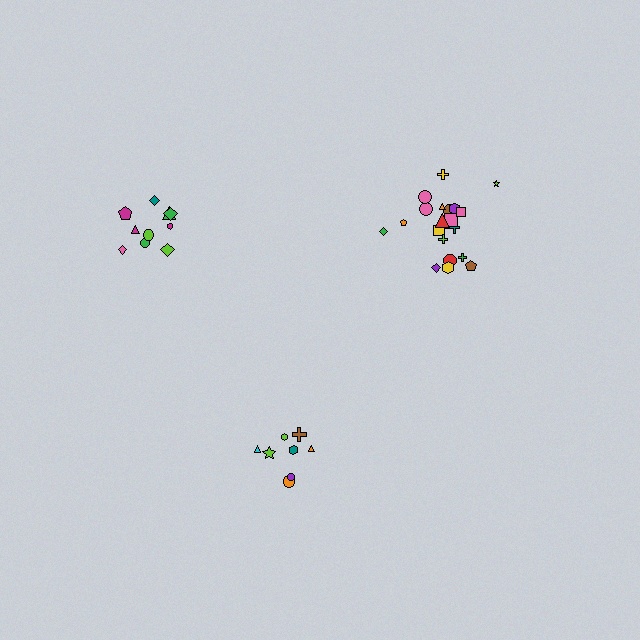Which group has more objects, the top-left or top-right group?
The top-right group.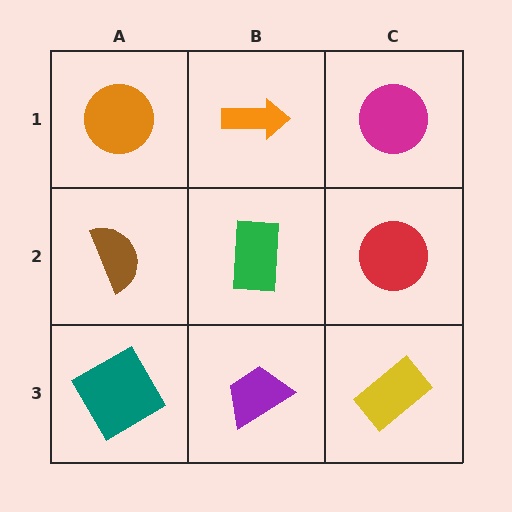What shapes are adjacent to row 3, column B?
A green rectangle (row 2, column B), a teal diamond (row 3, column A), a yellow rectangle (row 3, column C).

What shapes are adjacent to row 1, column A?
A brown semicircle (row 2, column A), an orange arrow (row 1, column B).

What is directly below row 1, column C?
A red circle.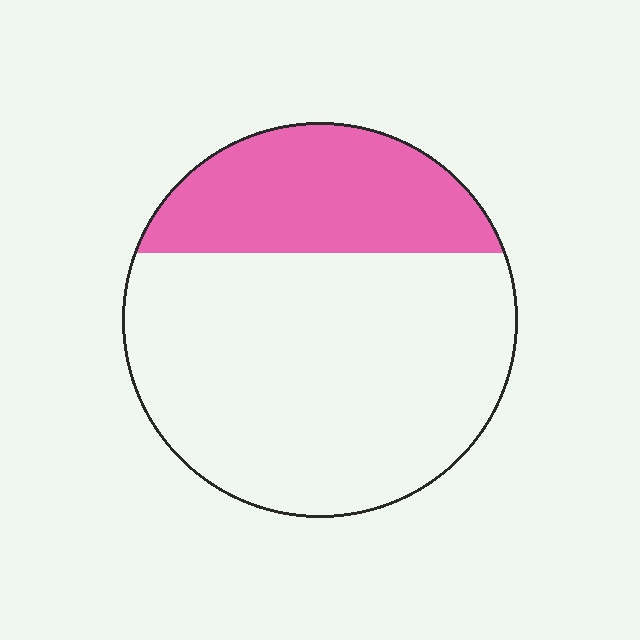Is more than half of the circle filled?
No.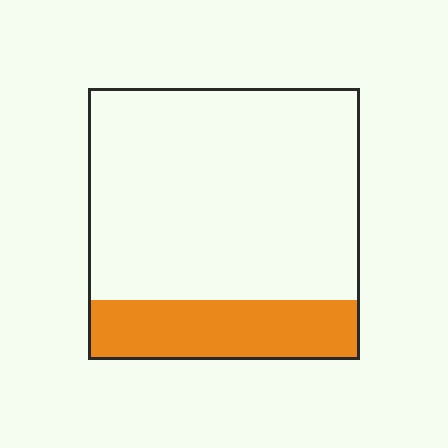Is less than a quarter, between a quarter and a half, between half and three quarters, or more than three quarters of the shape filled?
Less than a quarter.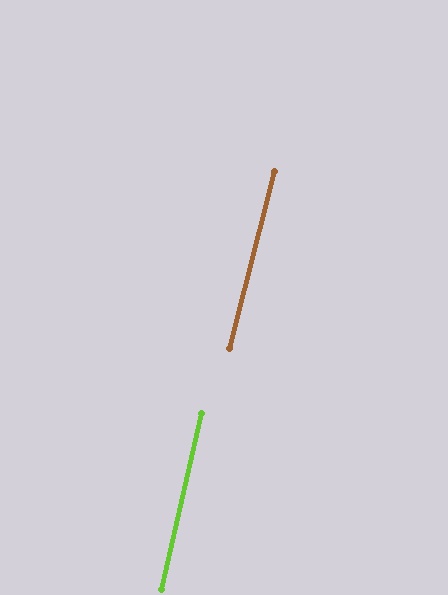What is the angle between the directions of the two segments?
Approximately 1 degree.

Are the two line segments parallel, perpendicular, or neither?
Parallel — their directions differ by only 1.4°.